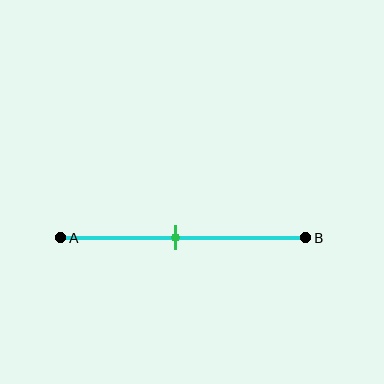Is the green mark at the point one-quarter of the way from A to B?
No, the mark is at about 45% from A, not at the 25% one-quarter point.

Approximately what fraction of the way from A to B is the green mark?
The green mark is approximately 45% of the way from A to B.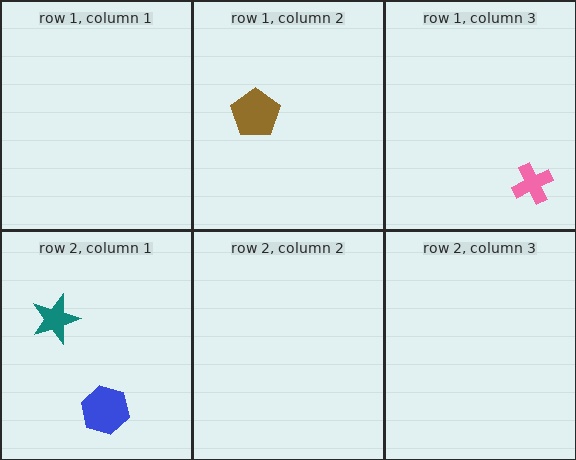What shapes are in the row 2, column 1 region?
The blue hexagon, the teal star.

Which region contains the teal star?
The row 2, column 1 region.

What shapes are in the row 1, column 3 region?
The pink cross.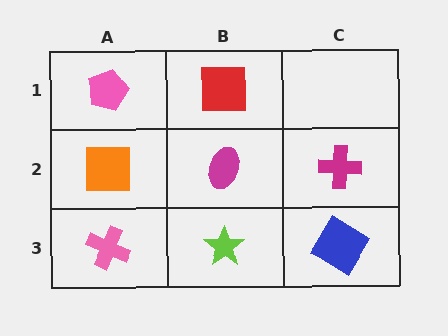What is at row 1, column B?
A red square.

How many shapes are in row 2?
3 shapes.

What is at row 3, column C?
A blue diamond.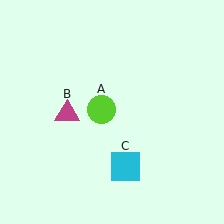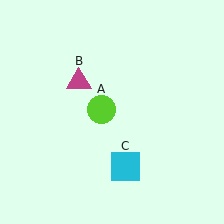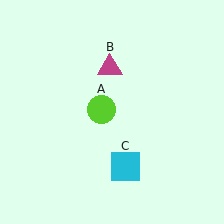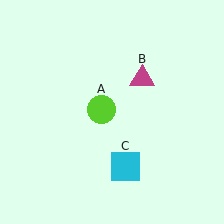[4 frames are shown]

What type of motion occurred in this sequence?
The magenta triangle (object B) rotated clockwise around the center of the scene.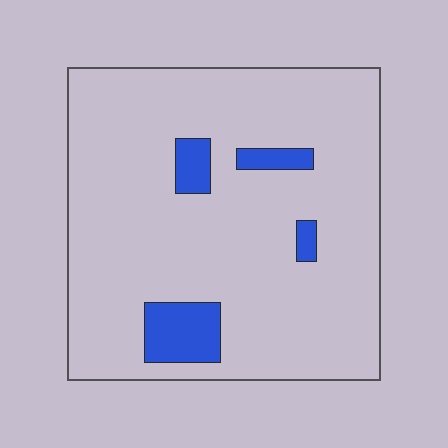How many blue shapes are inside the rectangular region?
4.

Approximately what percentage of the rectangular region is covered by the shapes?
Approximately 10%.